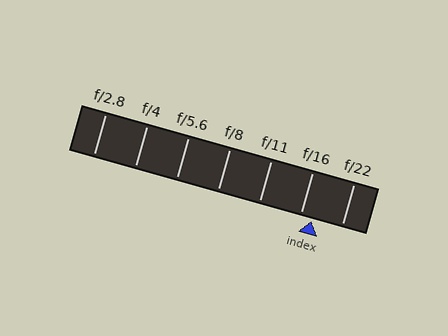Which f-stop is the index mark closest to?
The index mark is closest to f/16.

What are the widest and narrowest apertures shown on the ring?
The widest aperture shown is f/2.8 and the narrowest is f/22.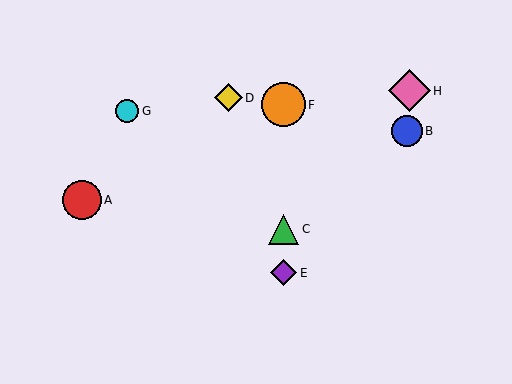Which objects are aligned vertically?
Objects C, E, F are aligned vertically.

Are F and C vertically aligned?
Yes, both are at x≈283.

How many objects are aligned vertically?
3 objects (C, E, F) are aligned vertically.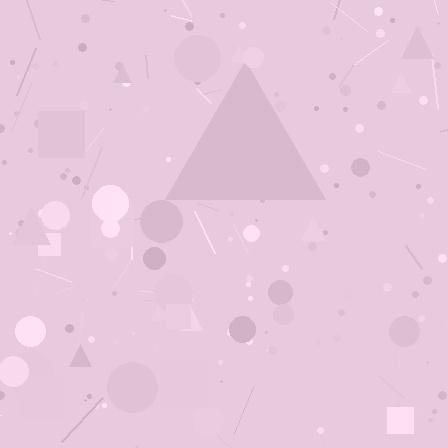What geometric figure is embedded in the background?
A triangle is embedded in the background.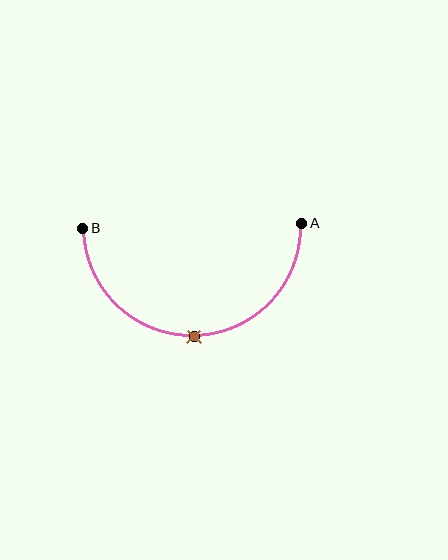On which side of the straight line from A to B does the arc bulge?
The arc bulges below the straight line connecting A and B.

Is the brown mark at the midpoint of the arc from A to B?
Yes. The brown mark lies on the arc at equal arc-length from both A and B — it is the arc midpoint.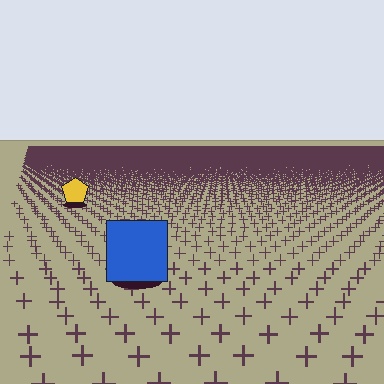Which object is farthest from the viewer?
The yellow pentagon is farthest from the viewer. It appears smaller and the ground texture around it is denser.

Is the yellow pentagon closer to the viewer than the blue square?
No. The blue square is closer — you can tell from the texture gradient: the ground texture is coarser near it.